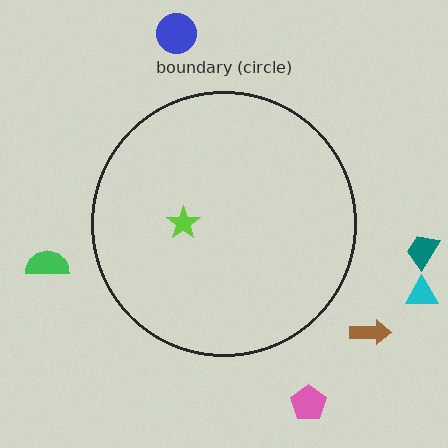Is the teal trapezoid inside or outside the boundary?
Outside.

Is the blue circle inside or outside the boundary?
Outside.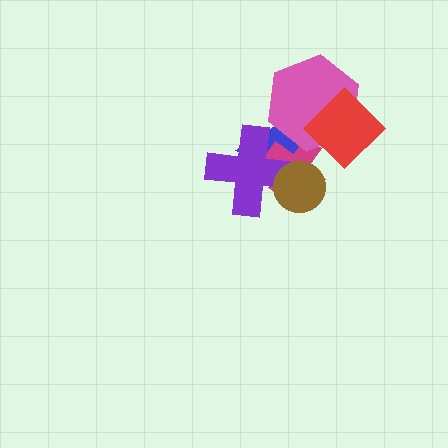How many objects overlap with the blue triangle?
5 objects overlap with the blue triangle.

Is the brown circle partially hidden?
No, no other shape covers it.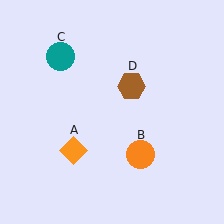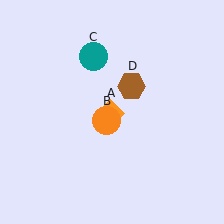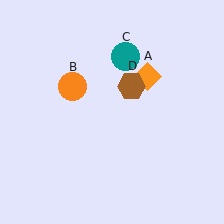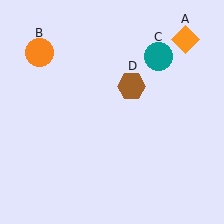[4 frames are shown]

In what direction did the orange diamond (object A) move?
The orange diamond (object A) moved up and to the right.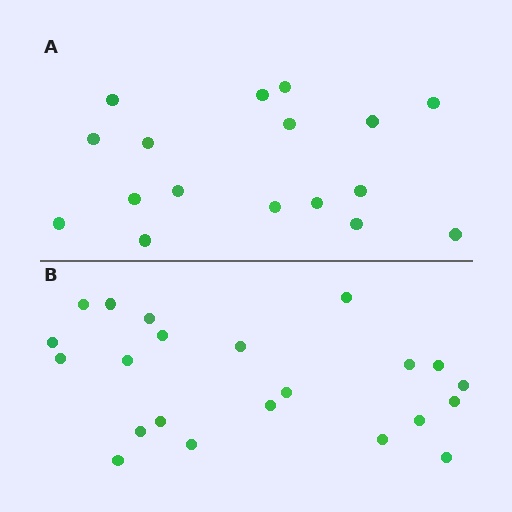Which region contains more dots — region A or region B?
Region B (the bottom region) has more dots.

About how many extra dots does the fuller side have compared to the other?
Region B has about 5 more dots than region A.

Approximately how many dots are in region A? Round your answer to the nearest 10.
About 20 dots. (The exact count is 17, which rounds to 20.)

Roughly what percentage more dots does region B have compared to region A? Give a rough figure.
About 30% more.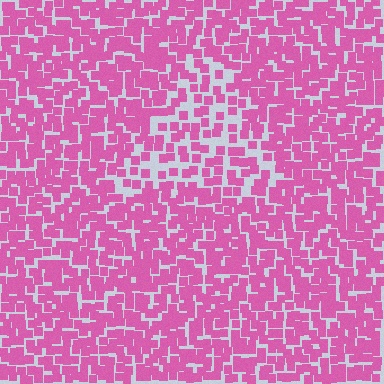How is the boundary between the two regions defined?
The boundary is defined by a change in element density (approximately 1.8x ratio). All elements are the same color, size, and shape.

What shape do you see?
I see a triangle.